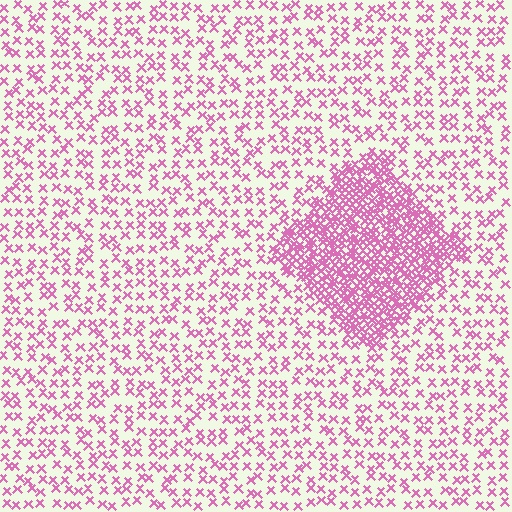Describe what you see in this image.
The image contains small pink elements arranged at two different densities. A diamond-shaped region is visible where the elements are more densely packed than the surrounding area.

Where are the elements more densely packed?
The elements are more densely packed inside the diamond boundary.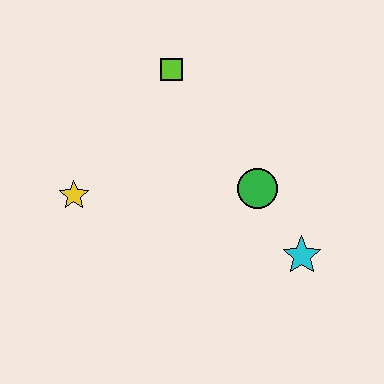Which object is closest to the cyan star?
The green circle is closest to the cyan star.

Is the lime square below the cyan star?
No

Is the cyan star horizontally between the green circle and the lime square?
No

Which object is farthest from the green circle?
The yellow star is farthest from the green circle.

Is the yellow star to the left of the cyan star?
Yes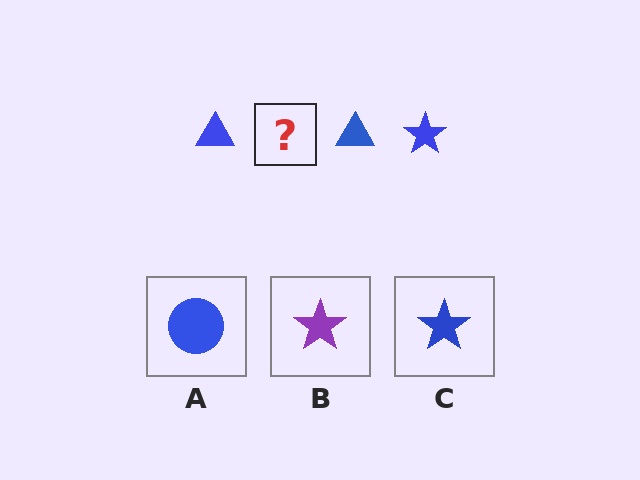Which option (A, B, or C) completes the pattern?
C.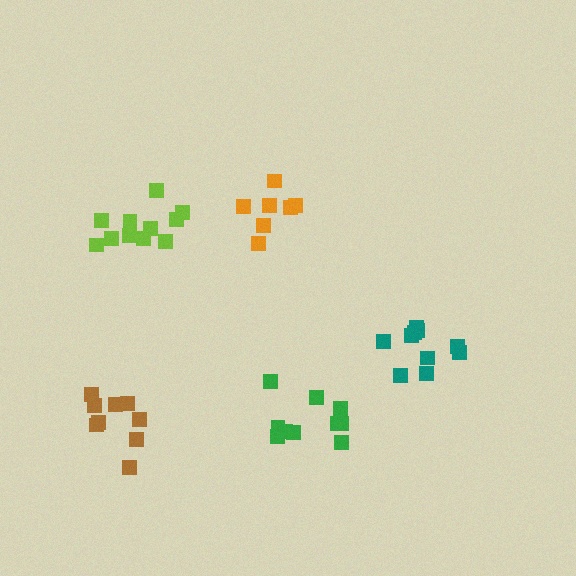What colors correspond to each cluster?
The clusters are colored: green, lime, orange, teal, brown.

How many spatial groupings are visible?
There are 5 spatial groupings.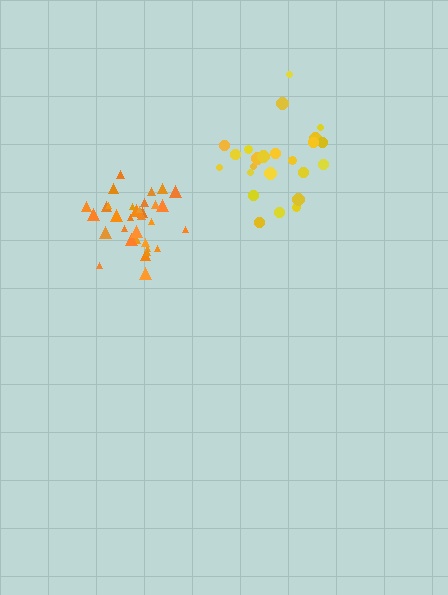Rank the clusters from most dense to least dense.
orange, yellow.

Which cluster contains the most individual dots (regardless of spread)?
Orange (35).